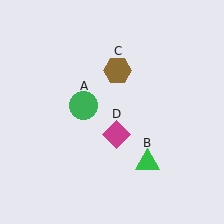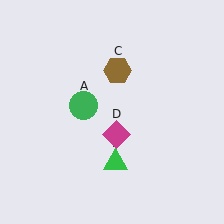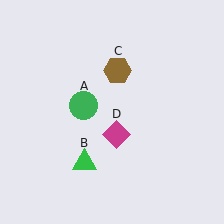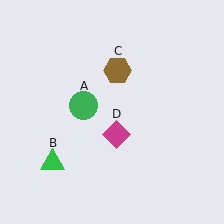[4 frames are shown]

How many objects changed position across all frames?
1 object changed position: green triangle (object B).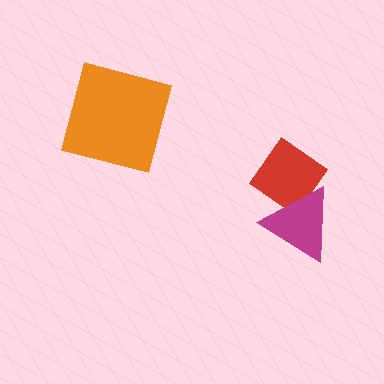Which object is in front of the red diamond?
The magenta triangle is in front of the red diamond.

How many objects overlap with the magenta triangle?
1 object overlaps with the magenta triangle.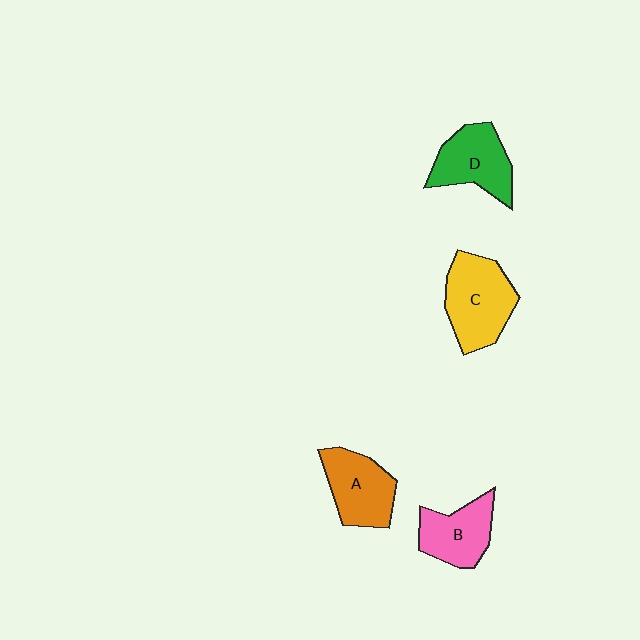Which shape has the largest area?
Shape C (yellow).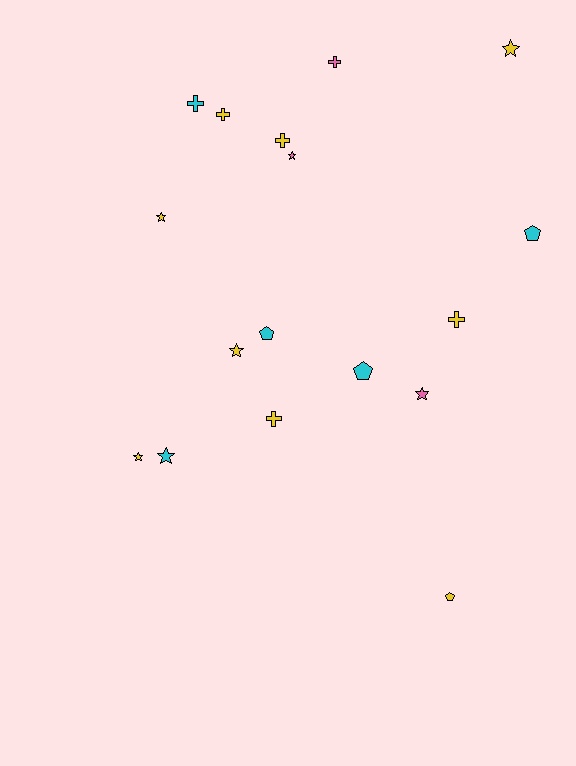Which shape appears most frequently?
Star, with 7 objects.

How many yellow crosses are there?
There are 4 yellow crosses.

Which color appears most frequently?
Yellow, with 9 objects.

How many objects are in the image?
There are 17 objects.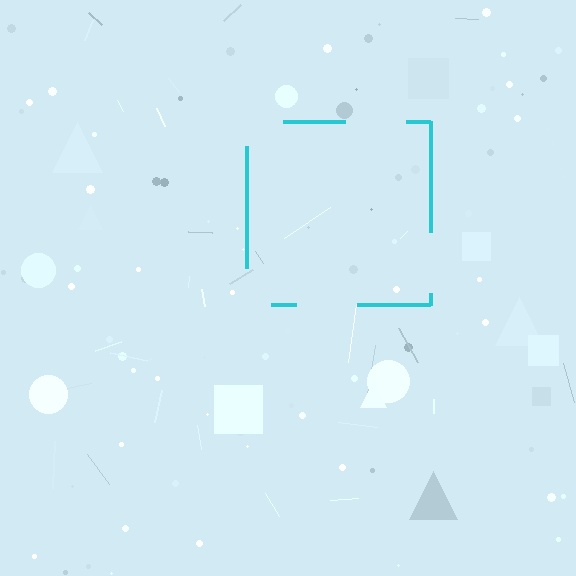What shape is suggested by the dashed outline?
The dashed outline suggests a square.